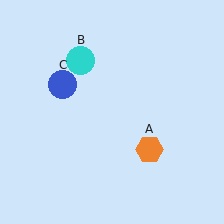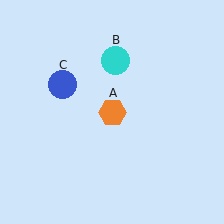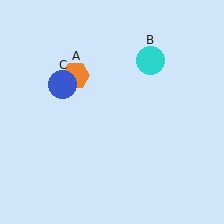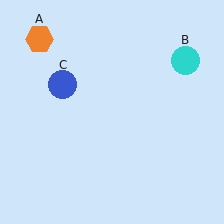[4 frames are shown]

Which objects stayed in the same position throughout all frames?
Blue circle (object C) remained stationary.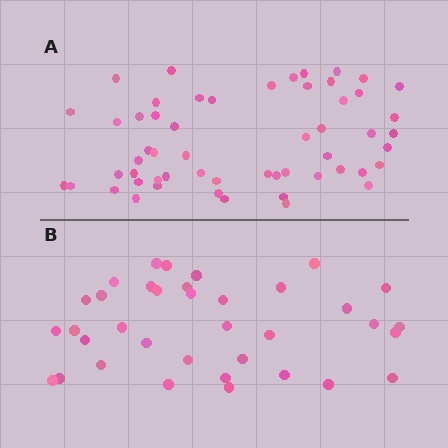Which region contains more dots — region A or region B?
Region A (the top region) has more dots.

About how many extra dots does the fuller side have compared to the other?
Region A has approximately 20 more dots than region B.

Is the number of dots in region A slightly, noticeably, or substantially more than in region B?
Region A has substantially more. The ratio is roughly 1.5 to 1.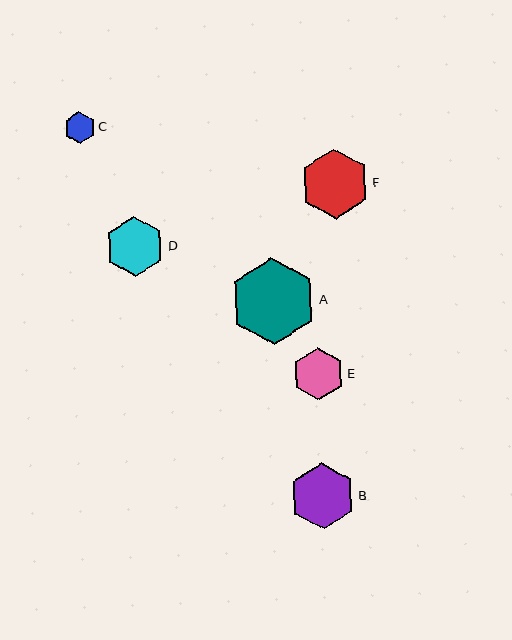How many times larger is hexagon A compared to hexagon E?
Hexagon A is approximately 1.7 times the size of hexagon E.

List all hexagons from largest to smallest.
From largest to smallest: A, F, B, D, E, C.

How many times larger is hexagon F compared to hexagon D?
Hexagon F is approximately 1.2 times the size of hexagon D.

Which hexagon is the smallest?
Hexagon C is the smallest with a size of approximately 31 pixels.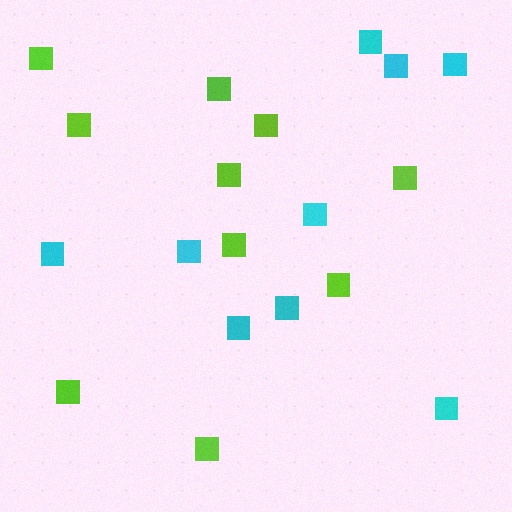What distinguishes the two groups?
There are 2 groups: one group of cyan squares (9) and one group of lime squares (10).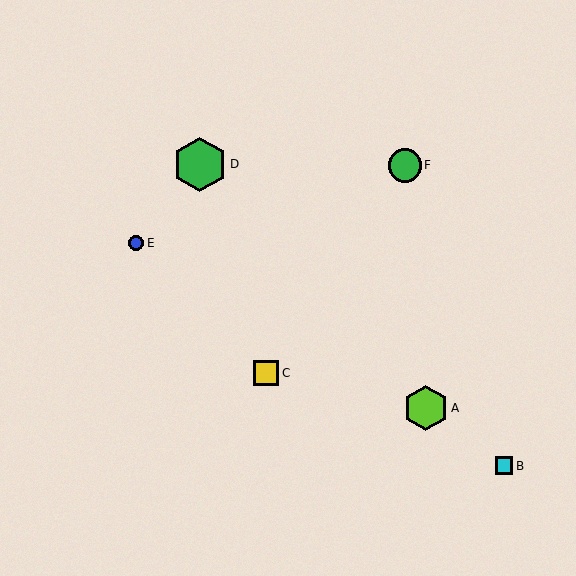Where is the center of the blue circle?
The center of the blue circle is at (136, 243).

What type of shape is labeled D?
Shape D is a green hexagon.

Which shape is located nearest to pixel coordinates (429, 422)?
The lime hexagon (labeled A) at (426, 408) is nearest to that location.